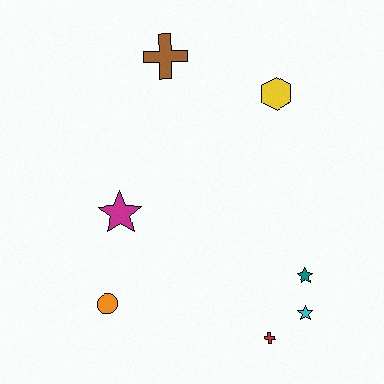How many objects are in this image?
There are 7 objects.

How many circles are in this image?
There is 1 circle.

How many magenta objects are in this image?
There is 1 magenta object.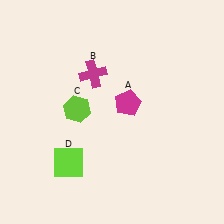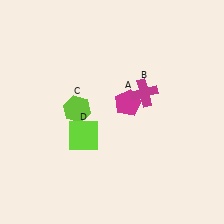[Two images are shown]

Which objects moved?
The objects that moved are: the magenta cross (B), the lime square (D).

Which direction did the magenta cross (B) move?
The magenta cross (B) moved right.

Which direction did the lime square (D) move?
The lime square (D) moved up.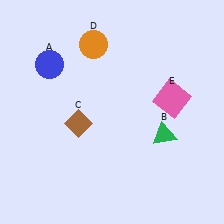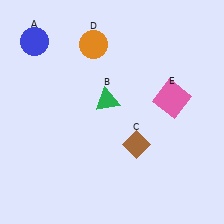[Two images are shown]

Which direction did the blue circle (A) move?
The blue circle (A) moved up.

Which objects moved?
The objects that moved are: the blue circle (A), the green triangle (B), the brown diamond (C).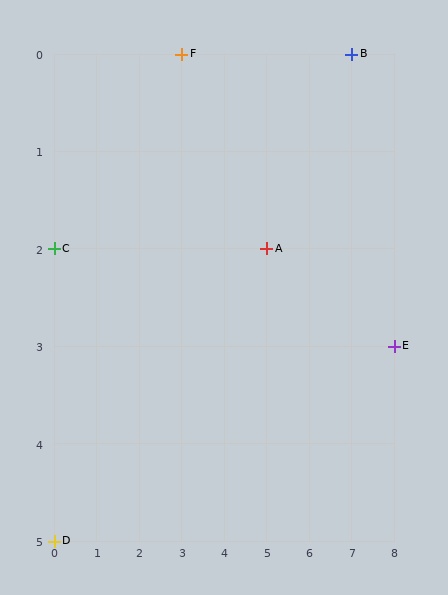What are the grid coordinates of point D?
Point D is at grid coordinates (0, 5).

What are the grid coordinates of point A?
Point A is at grid coordinates (5, 2).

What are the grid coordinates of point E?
Point E is at grid coordinates (8, 3).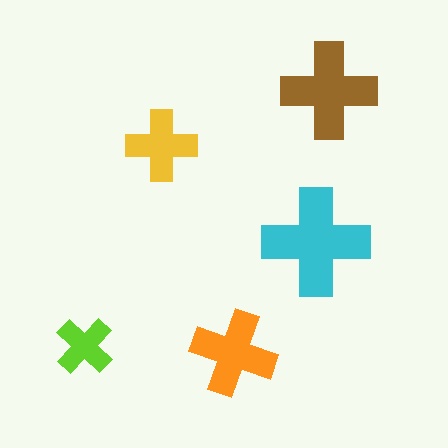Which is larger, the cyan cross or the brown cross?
The cyan one.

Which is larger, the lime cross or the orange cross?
The orange one.